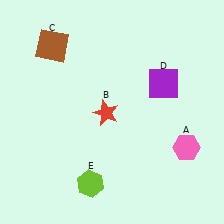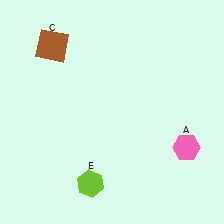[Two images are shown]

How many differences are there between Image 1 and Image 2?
There are 2 differences between the two images.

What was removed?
The purple square (D), the red star (B) were removed in Image 2.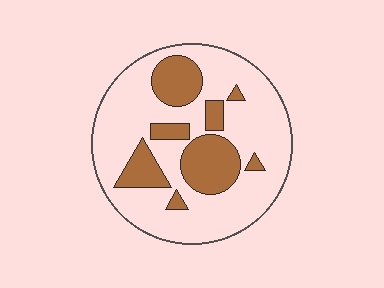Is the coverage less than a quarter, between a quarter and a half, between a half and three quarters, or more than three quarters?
Between a quarter and a half.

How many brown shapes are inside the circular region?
8.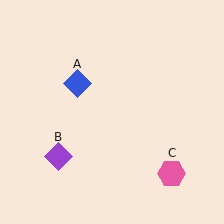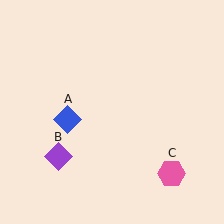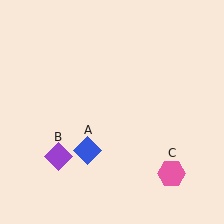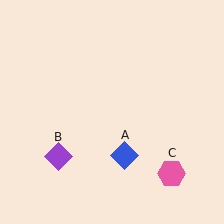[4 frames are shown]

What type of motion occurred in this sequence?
The blue diamond (object A) rotated counterclockwise around the center of the scene.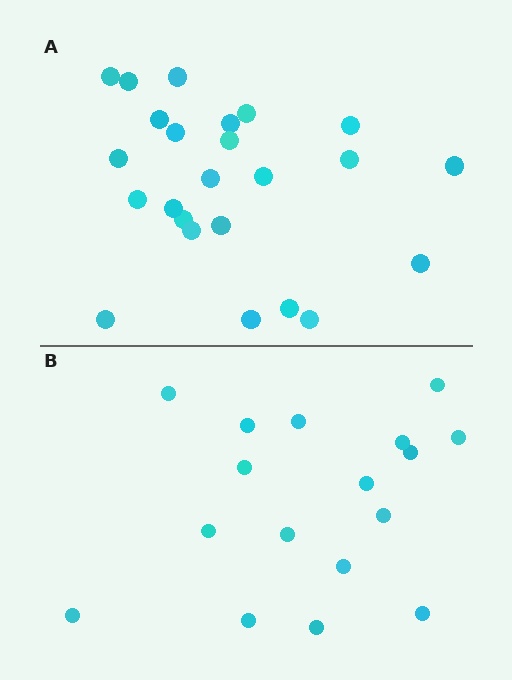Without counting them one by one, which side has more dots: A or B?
Region A (the top region) has more dots.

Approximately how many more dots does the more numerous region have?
Region A has roughly 8 or so more dots than region B.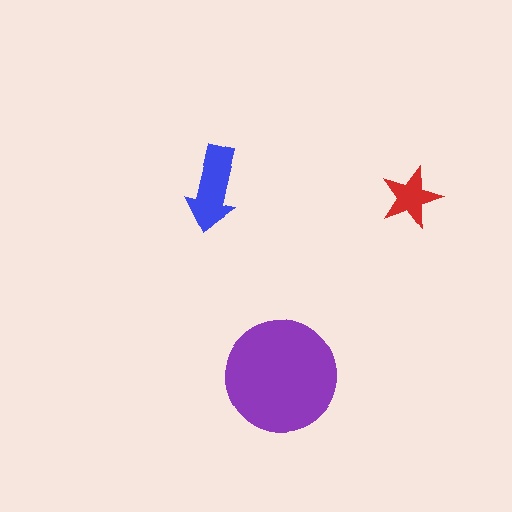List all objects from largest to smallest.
The purple circle, the blue arrow, the red star.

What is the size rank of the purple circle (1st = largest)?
1st.